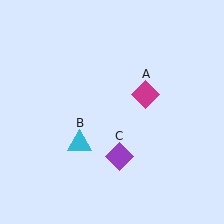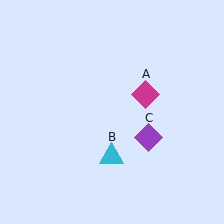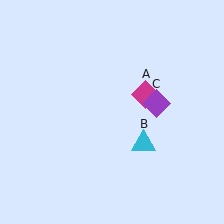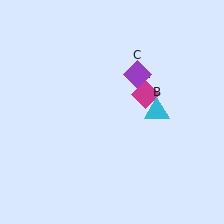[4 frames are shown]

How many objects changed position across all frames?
2 objects changed position: cyan triangle (object B), purple diamond (object C).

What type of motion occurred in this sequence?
The cyan triangle (object B), purple diamond (object C) rotated counterclockwise around the center of the scene.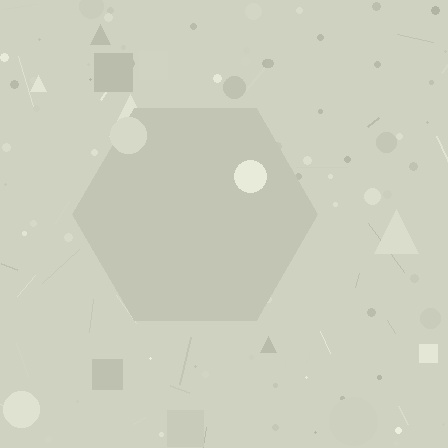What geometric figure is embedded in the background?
A hexagon is embedded in the background.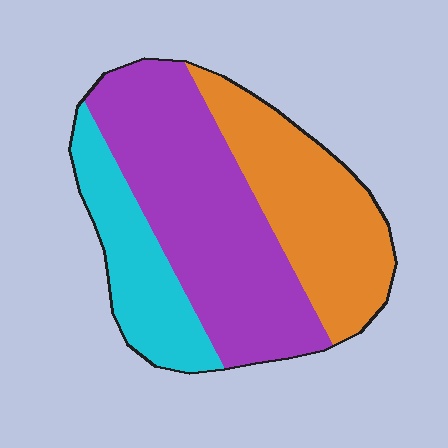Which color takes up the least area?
Cyan, at roughly 20%.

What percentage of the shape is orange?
Orange takes up between a quarter and a half of the shape.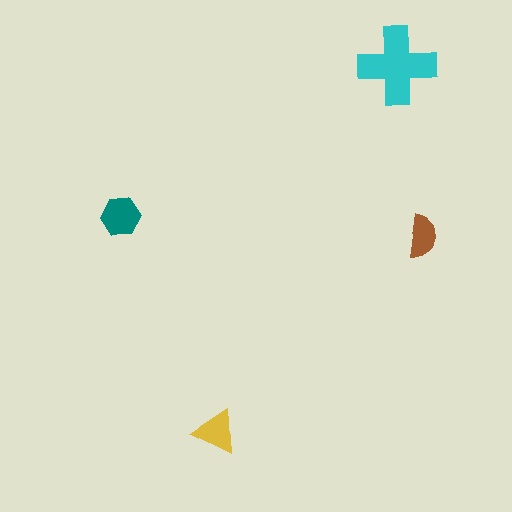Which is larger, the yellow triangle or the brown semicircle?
The yellow triangle.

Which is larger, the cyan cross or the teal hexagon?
The cyan cross.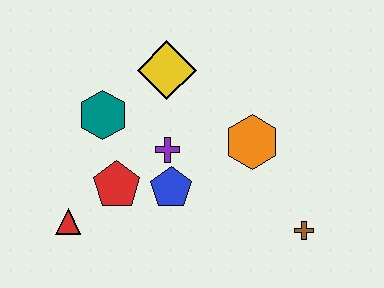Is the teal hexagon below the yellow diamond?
Yes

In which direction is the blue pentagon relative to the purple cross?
The blue pentagon is below the purple cross.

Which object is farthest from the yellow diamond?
The brown cross is farthest from the yellow diamond.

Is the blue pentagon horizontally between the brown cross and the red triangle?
Yes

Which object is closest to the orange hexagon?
The purple cross is closest to the orange hexagon.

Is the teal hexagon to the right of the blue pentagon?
No